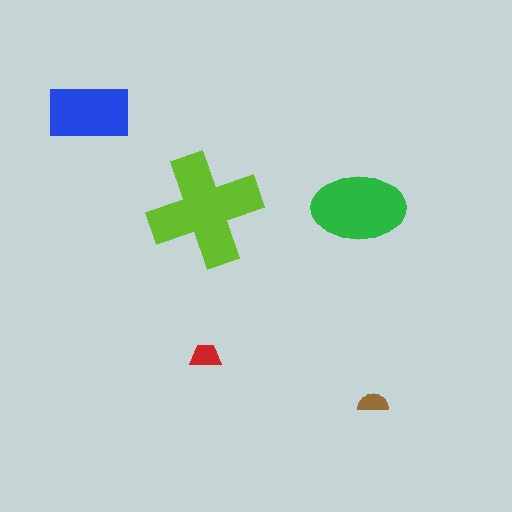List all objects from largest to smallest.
The lime cross, the green ellipse, the blue rectangle, the red trapezoid, the brown semicircle.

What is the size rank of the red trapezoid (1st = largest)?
4th.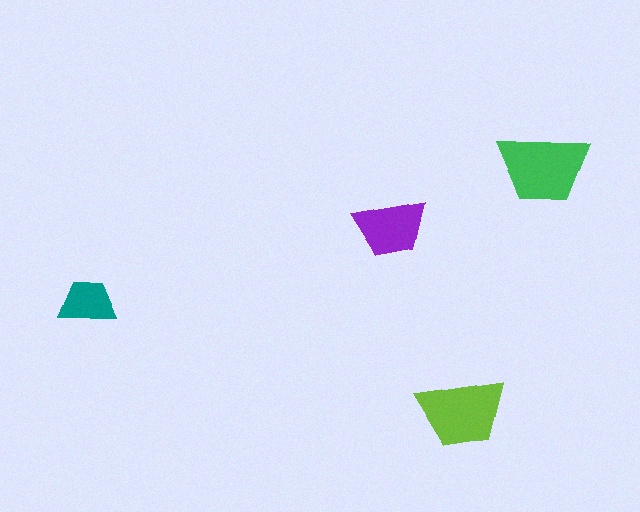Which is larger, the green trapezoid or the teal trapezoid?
The green one.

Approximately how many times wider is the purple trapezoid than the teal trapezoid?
About 1.5 times wider.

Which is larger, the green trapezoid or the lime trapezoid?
The green one.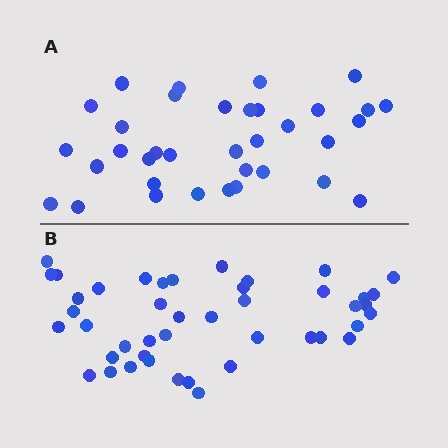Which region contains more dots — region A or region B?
Region B (the bottom region) has more dots.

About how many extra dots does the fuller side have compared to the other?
Region B has roughly 8 or so more dots than region A.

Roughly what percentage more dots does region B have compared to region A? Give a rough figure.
About 25% more.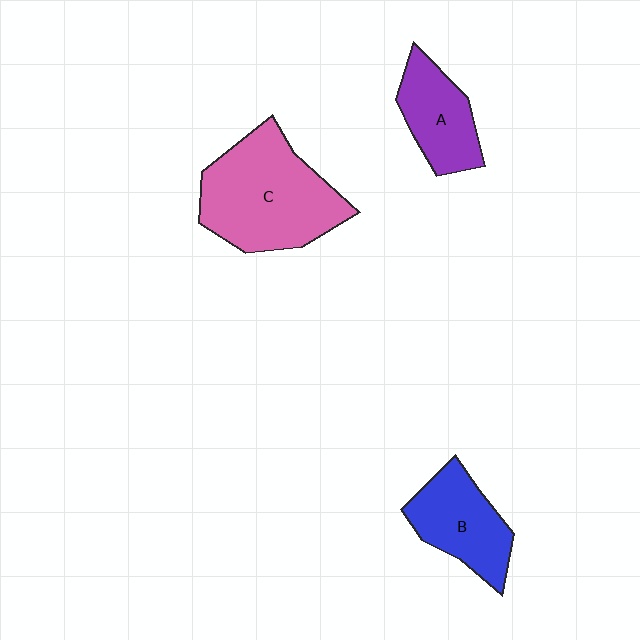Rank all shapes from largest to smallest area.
From largest to smallest: C (pink), B (blue), A (purple).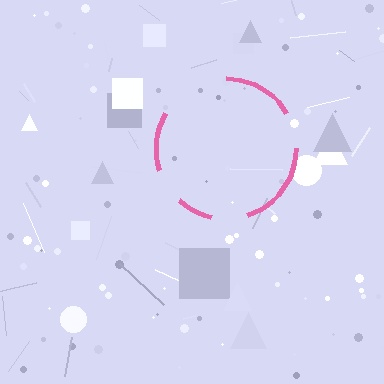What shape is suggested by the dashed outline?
The dashed outline suggests a circle.